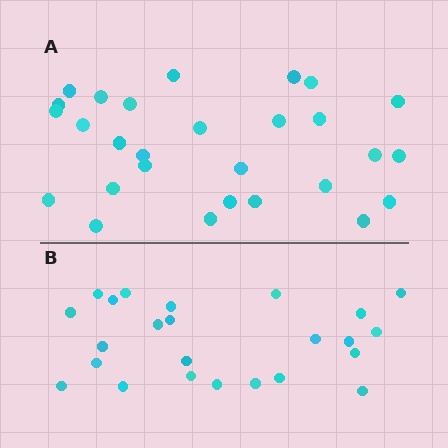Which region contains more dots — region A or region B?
Region A (the top region) has more dots.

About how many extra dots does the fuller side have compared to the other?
Region A has about 4 more dots than region B.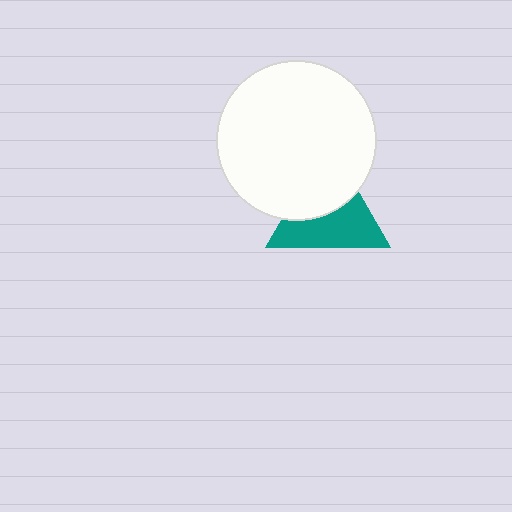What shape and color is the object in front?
The object in front is a white circle.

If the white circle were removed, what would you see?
You would see the complete teal triangle.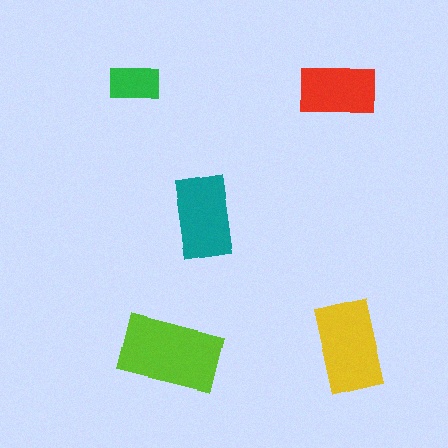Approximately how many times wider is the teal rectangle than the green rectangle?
About 1.5 times wider.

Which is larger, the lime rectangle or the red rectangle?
The lime one.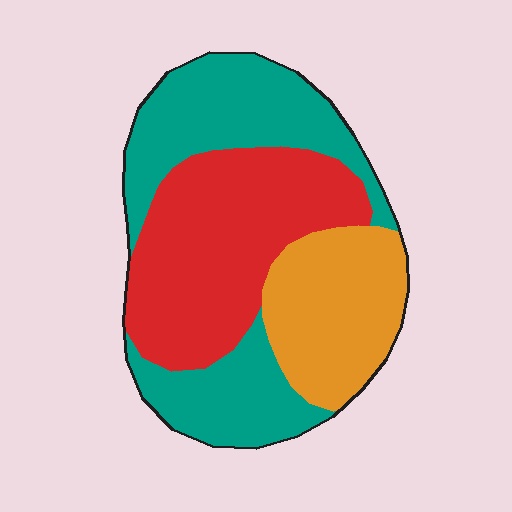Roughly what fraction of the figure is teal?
Teal takes up between a quarter and a half of the figure.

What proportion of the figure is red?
Red takes up about three eighths (3/8) of the figure.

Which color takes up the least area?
Orange, at roughly 25%.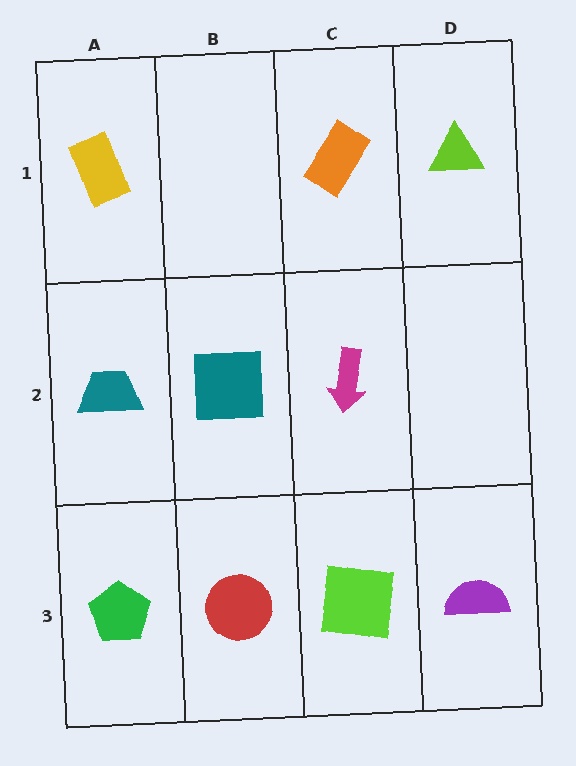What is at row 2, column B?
A teal square.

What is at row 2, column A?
A teal trapezoid.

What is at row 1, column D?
A lime triangle.